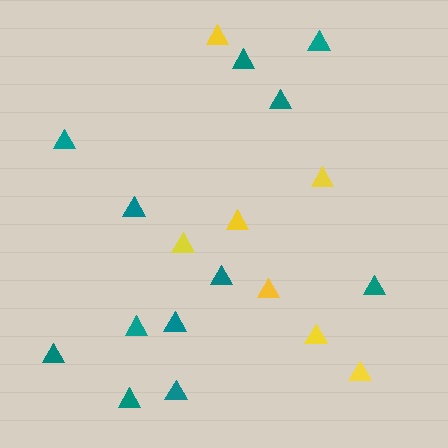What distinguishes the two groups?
There are 2 groups: one group of yellow triangles (7) and one group of teal triangles (12).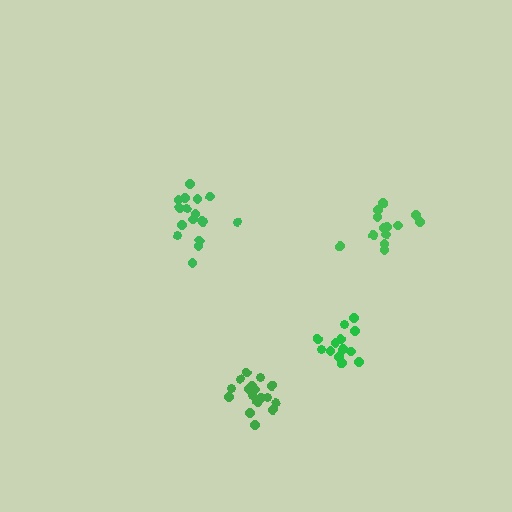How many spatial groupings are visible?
There are 4 spatial groupings.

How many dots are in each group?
Group 1: 13 dots, Group 2: 17 dots, Group 3: 13 dots, Group 4: 18 dots (61 total).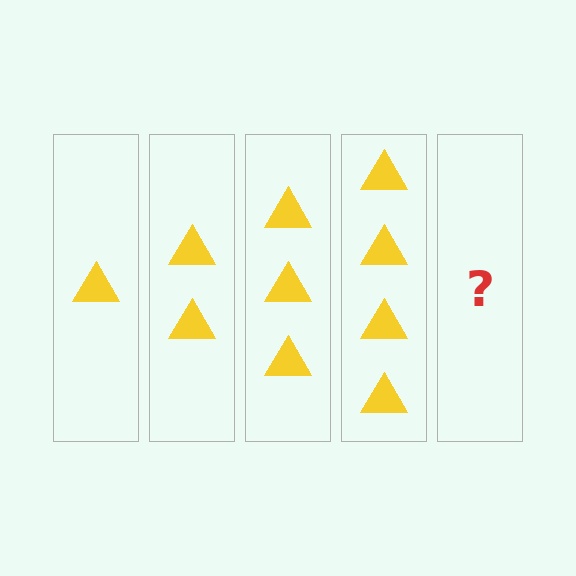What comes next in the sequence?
The next element should be 5 triangles.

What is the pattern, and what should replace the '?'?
The pattern is that each step adds one more triangle. The '?' should be 5 triangles.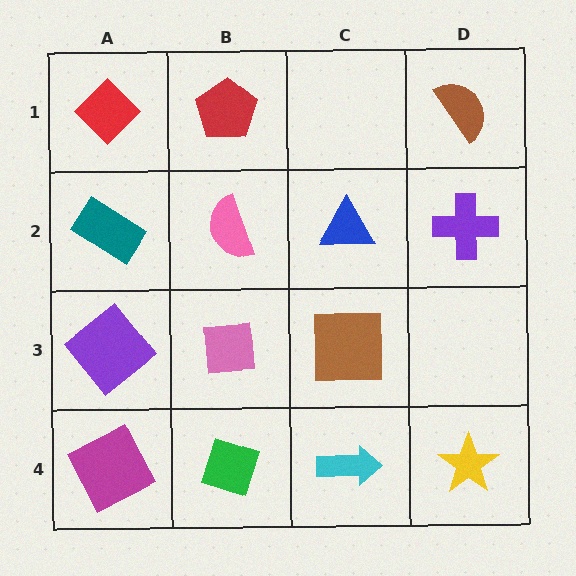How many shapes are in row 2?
4 shapes.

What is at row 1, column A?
A red diamond.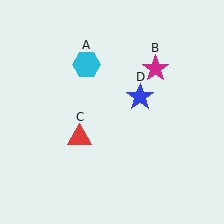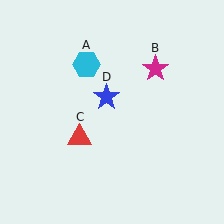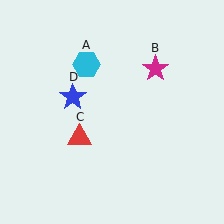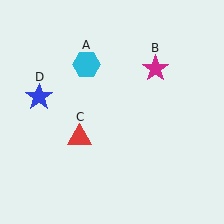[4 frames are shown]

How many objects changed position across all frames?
1 object changed position: blue star (object D).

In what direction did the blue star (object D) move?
The blue star (object D) moved left.